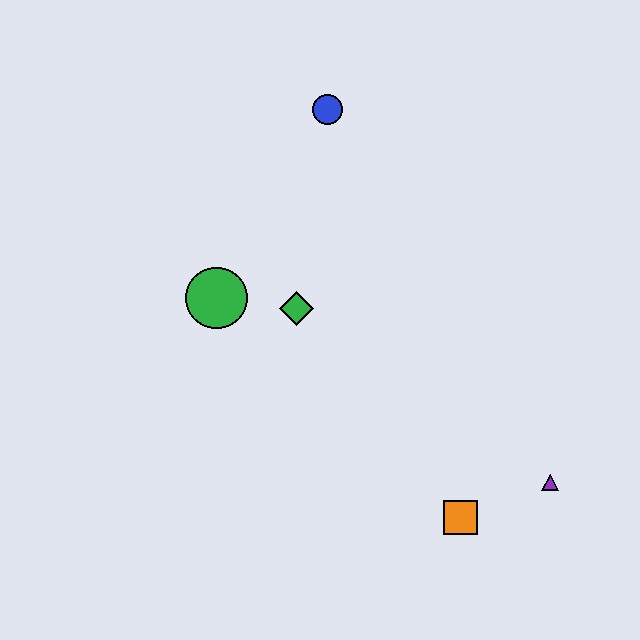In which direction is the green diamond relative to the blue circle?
The green diamond is below the blue circle.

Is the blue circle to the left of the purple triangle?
Yes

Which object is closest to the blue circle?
The green diamond is closest to the blue circle.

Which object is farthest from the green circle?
The purple triangle is farthest from the green circle.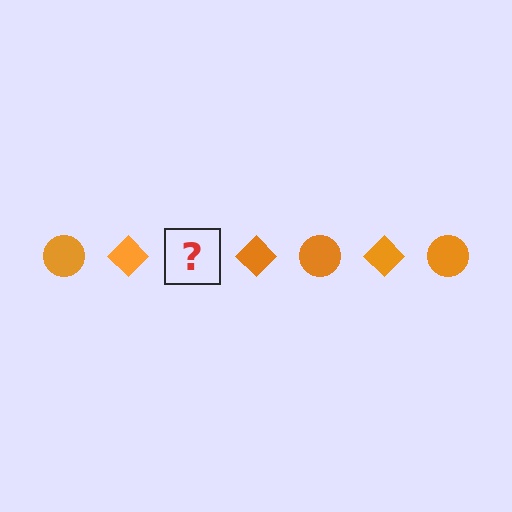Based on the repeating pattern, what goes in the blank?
The blank should be an orange circle.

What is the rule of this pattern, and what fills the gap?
The rule is that the pattern cycles through circle, diamond shapes in orange. The gap should be filled with an orange circle.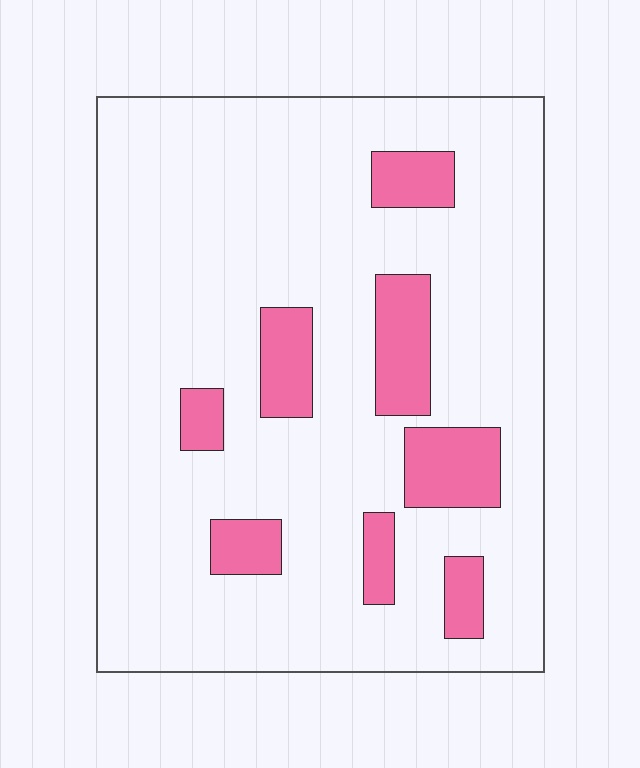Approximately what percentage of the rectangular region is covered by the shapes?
Approximately 15%.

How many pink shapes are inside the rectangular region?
8.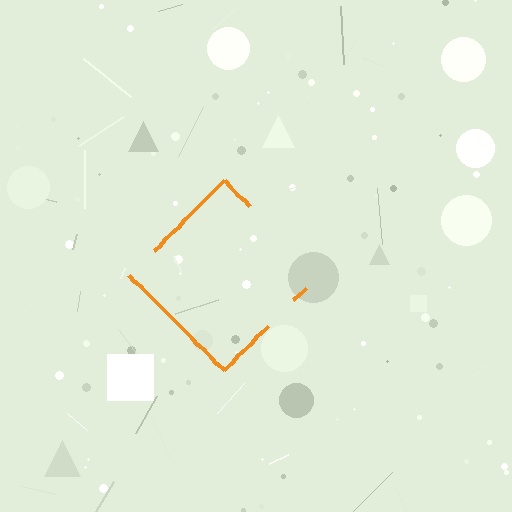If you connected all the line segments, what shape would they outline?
They would outline a diamond.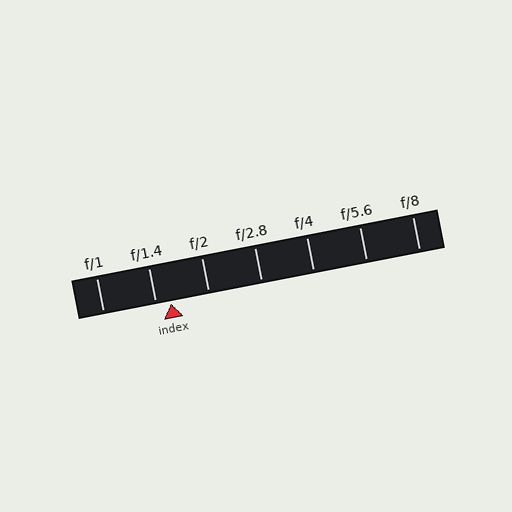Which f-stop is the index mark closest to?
The index mark is closest to f/1.4.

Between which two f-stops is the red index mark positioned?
The index mark is between f/1.4 and f/2.